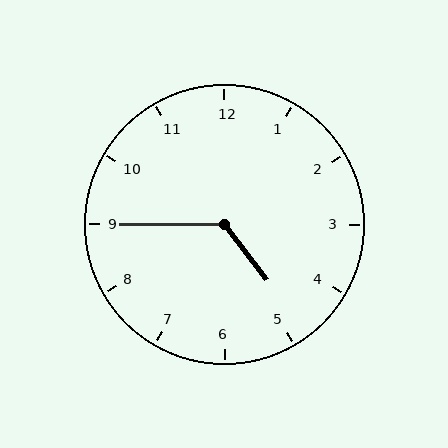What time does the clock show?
4:45.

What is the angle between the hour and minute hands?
Approximately 128 degrees.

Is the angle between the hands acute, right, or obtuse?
It is obtuse.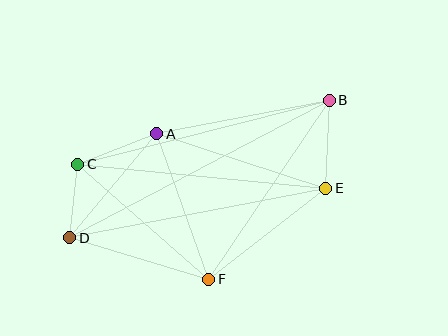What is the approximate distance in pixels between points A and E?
The distance between A and E is approximately 178 pixels.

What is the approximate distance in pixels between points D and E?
The distance between D and E is approximately 261 pixels.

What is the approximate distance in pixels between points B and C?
The distance between B and C is approximately 260 pixels.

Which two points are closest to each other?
Points C and D are closest to each other.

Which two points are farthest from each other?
Points B and D are farthest from each other.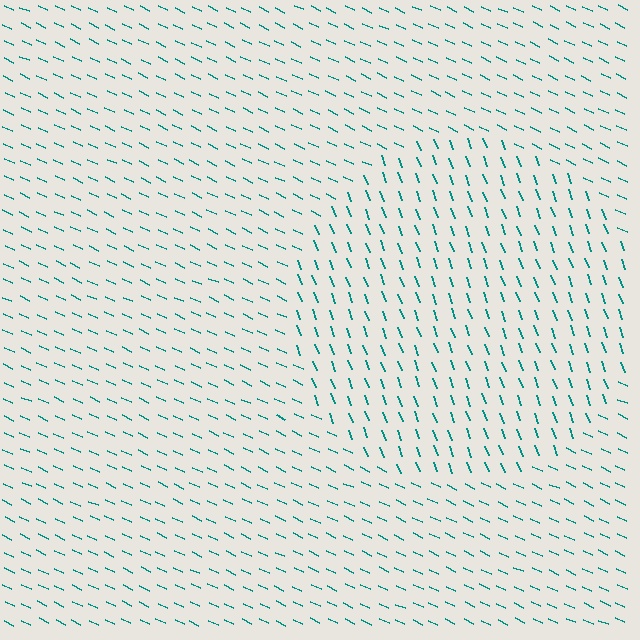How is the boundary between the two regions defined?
The boundary is defined purely by a change in line orientation (approximately 45 degrees difference). All lines are the same color and thickness.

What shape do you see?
I see a circle.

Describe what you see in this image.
The image is filled with small teal line segments. A circle region in the image has lines oriented differently from the surrounding lines, creating a visible texture boundary.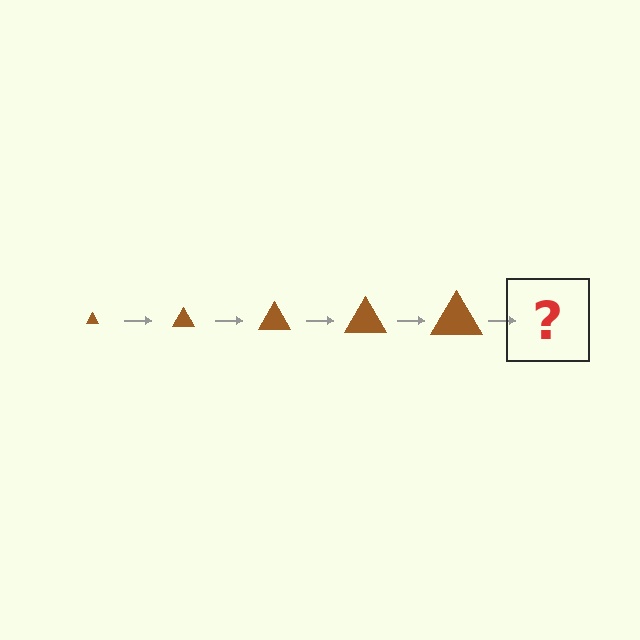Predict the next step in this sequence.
The next step is a brown triangle, larger than the previous one.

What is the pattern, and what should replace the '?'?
The pattern is that the triangle gets progressively larger each step. The '?' should be a brown triangle, larger than the previous one.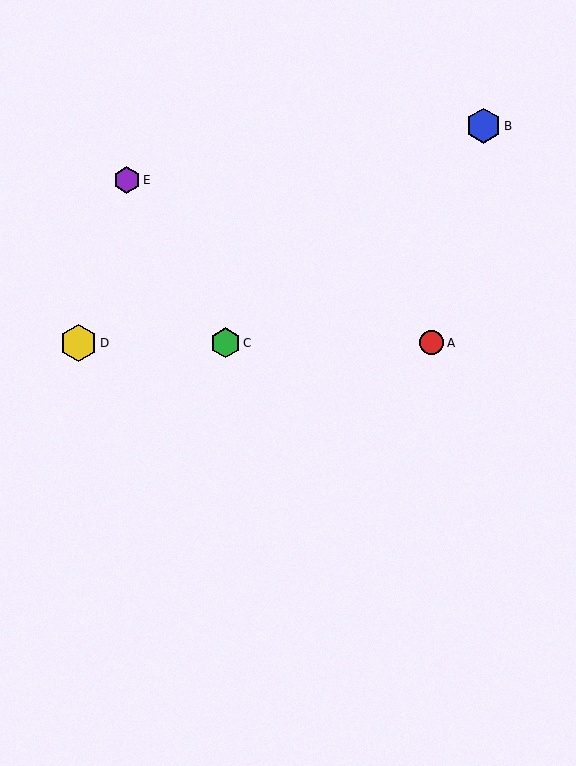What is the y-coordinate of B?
Object B is at y≈126.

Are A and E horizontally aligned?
No, A is at y≈343 and E is at y≈180.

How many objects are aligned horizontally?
3 objects (A, C, D) are aligned horizontally.